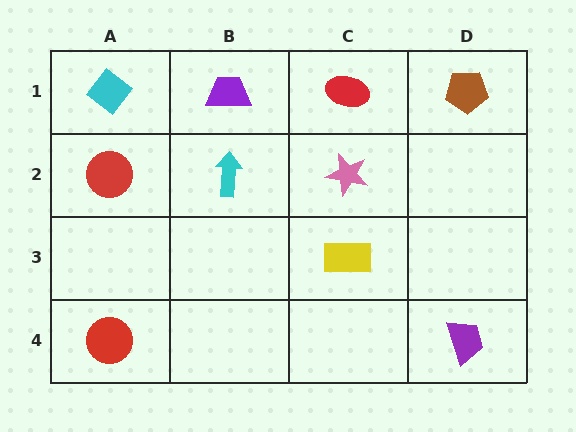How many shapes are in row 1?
4 shapes.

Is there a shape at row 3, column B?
No, that cell is empty.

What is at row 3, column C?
A yellow rectangle.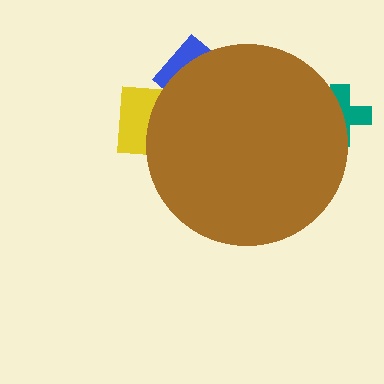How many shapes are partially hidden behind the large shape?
3 shapes are partially hidden.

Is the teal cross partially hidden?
Yes, the teal cross is partially hidden behind the brown circle.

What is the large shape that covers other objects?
A brown circle.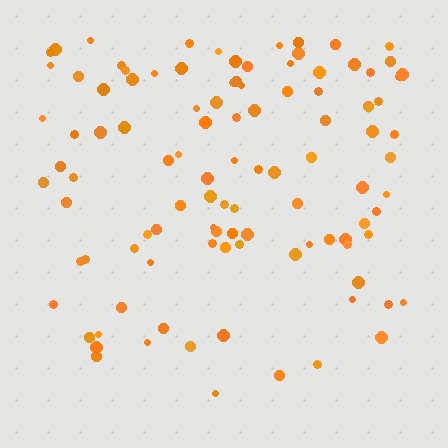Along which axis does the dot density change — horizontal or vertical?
Vertical.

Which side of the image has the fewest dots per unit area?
The bottom.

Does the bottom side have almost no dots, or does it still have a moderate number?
Still a moderate number, just noticeably fewer than the top.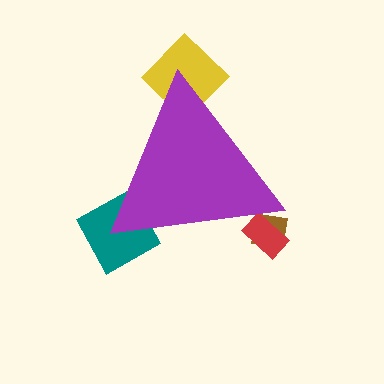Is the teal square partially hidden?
Yes, the teal square is partially hidden behind the purple triangle.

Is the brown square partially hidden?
Yes, the brown square is partially hidden behind the purple triangle.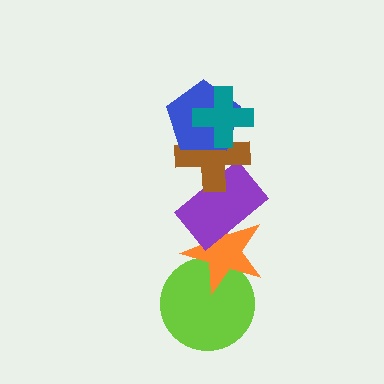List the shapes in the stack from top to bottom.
From top to bottom: the teal cross, the blue pentagon, the brown cross, the purple rectangle, the orange star, the lime circle.